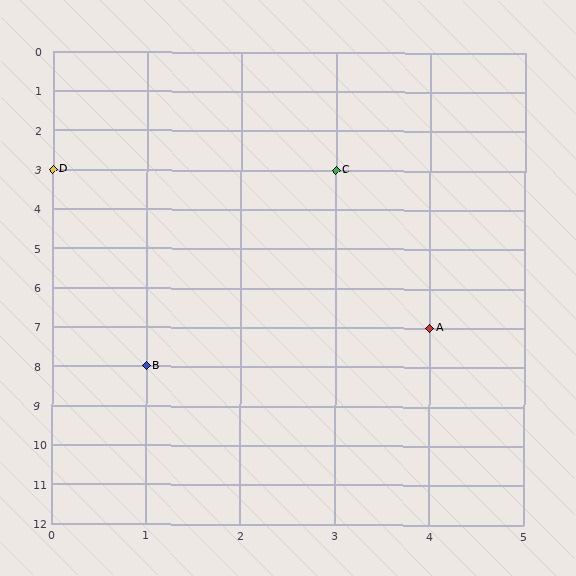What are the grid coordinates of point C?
Point C is at grid coordinates (3, 3).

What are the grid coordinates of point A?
Point A is at grid coordinates (4, 7).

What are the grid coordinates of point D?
Point D is at grid coordinates (0, 3).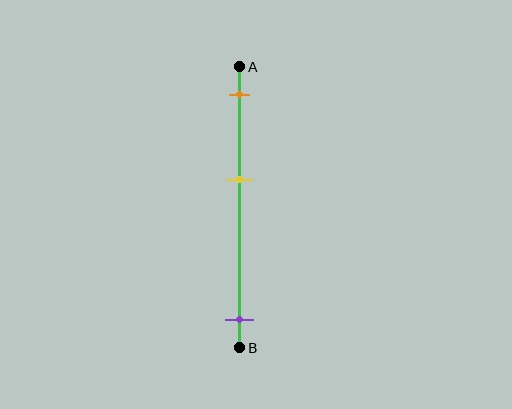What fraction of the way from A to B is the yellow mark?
The yellow mark is approximately 40% (0.4) of the way from A to B.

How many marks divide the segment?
There are 3 marks dividing the segment.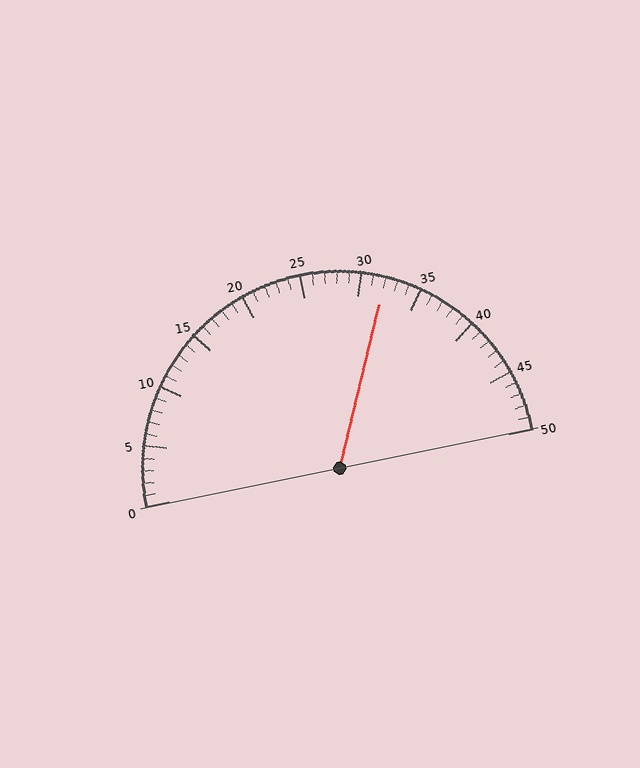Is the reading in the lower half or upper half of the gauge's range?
The reading is in the upper half of the range (0 to 50).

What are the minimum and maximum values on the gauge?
The gauge ranges from 0 to 50.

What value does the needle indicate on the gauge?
The needle indicates approximately 32.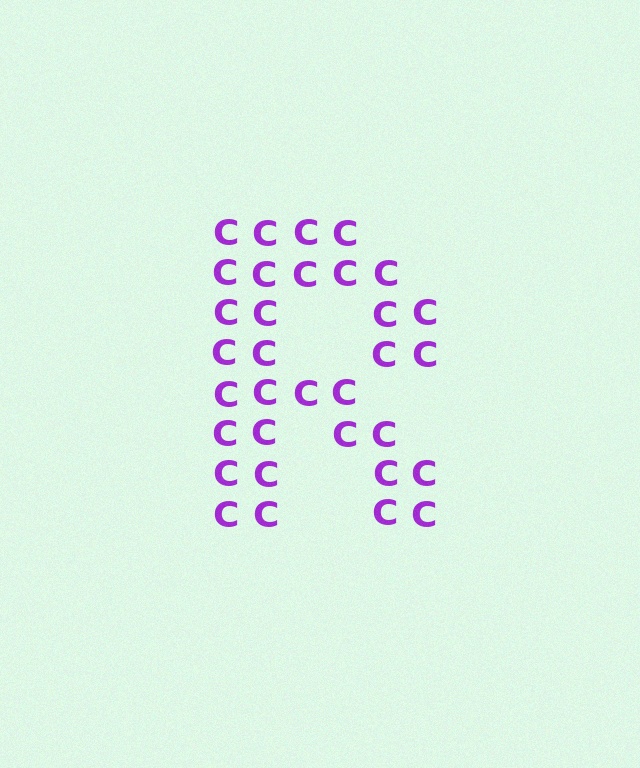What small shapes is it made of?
It is made of small letter C's.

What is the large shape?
The large shape is the letter R.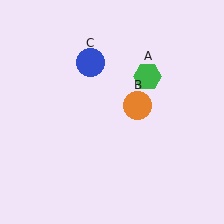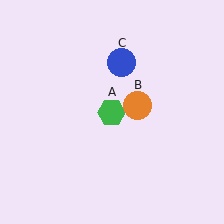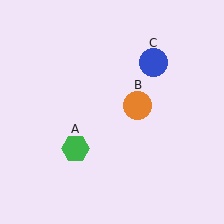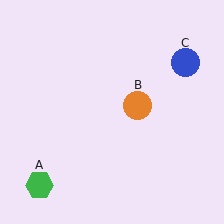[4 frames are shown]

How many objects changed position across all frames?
2 objects changed position: green hexagon (object A), blue circle (object C).